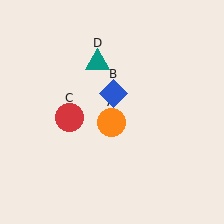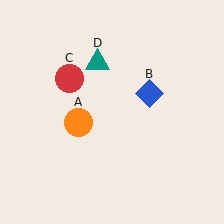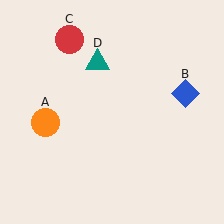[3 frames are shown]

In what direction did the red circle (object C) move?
The red circle (object C) moved up.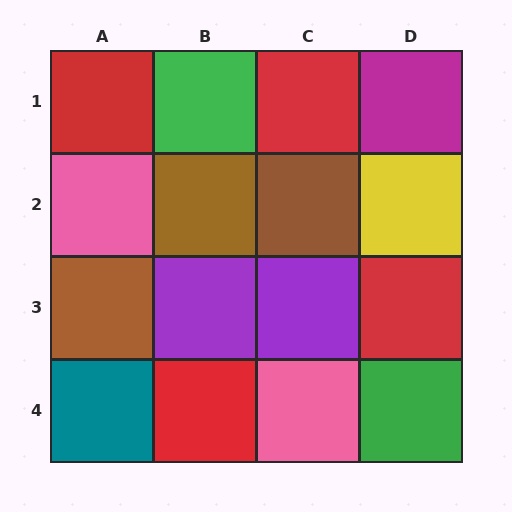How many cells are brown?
3 cells are brown.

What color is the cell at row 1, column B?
Green.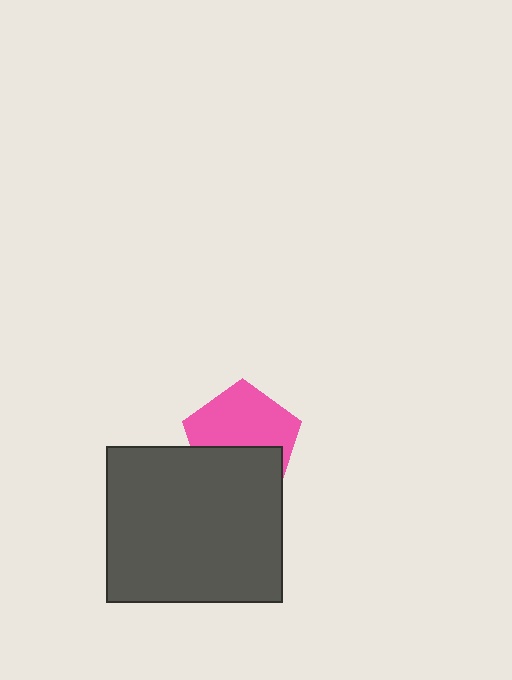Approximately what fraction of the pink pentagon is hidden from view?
Roughly 42% of the pink pentagon is hidden behind the dark gray rectangle.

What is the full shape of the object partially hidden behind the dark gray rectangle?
The partially hidden object is a pink pentagon.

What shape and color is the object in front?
The object in front is a dark gray rectangle.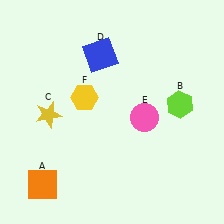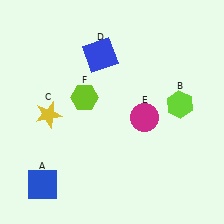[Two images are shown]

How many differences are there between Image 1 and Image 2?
There are 3 differences between the two images.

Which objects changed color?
A changed from orange to blue. E changed from pink to magenta. F changed from yellow to lime.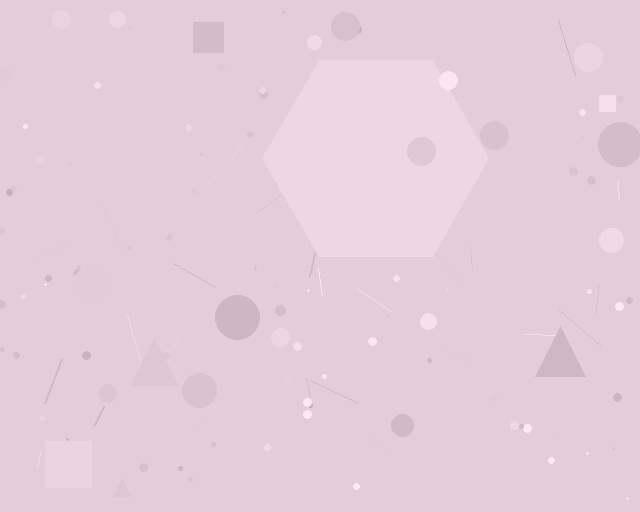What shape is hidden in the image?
A hexagon is hidden in the image.